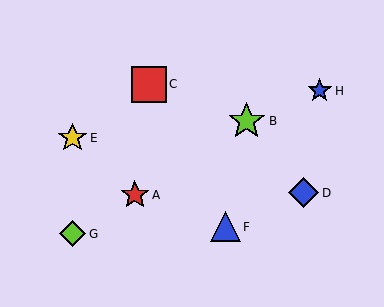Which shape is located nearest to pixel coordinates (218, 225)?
The blue triangle (labeled F) at (225, 227) is nearest to that location.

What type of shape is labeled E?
Shape E is a yellow star.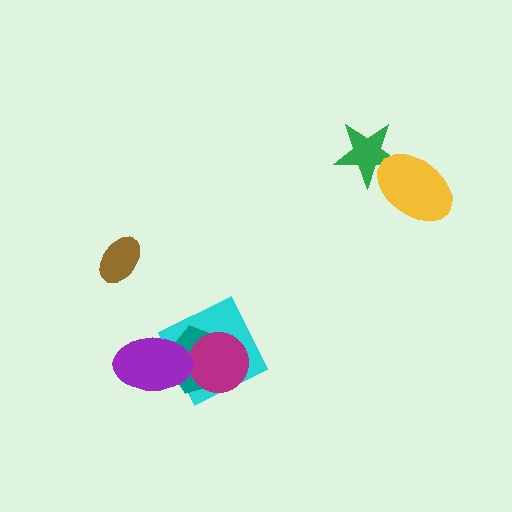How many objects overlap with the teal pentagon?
3 objects overlap with the teal pentagon.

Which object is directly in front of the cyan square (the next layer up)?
The teal pentagon is directly in front of the cyan square.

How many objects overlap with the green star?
1 object overlaps with the green star.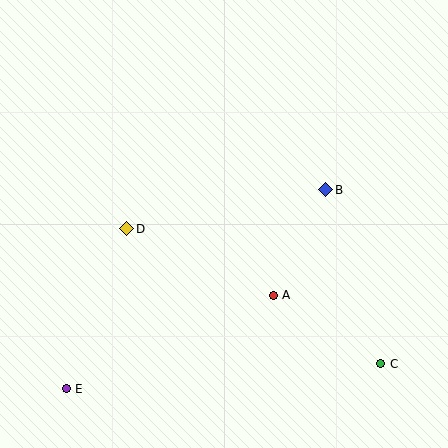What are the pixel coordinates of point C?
Point C is at (381, 364).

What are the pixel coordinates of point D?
Point D is at (127, 229).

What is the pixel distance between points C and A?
The distance between C and A is 127 pixels.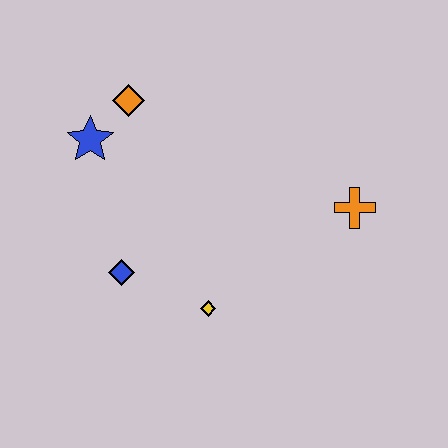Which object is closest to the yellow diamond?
The blue diamond is closest to the yellow diamond.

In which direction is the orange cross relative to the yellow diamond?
The orange cross is to the right of the yellow diamond.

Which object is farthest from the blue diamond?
The orange cross is farthest from the blue diamond.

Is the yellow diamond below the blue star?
Yes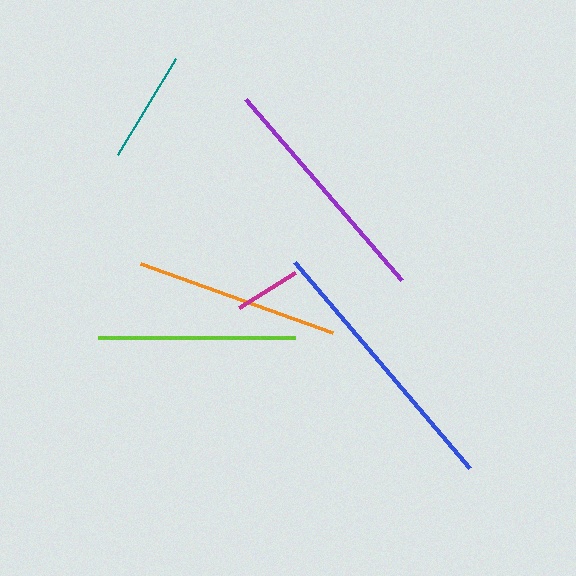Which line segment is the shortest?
The magenta line is the shortest at approximately 66 pixels.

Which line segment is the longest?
The blue line is the longest at approximately 270 pixels.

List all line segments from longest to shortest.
From longest to shortest: blue, purple, orange, lime, teal, magenta.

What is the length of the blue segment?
The blue segment is approximately 270 pixels long.